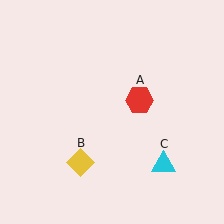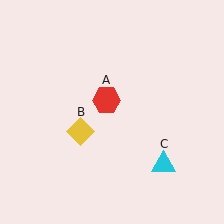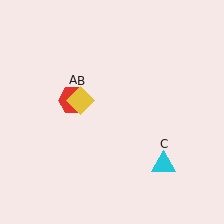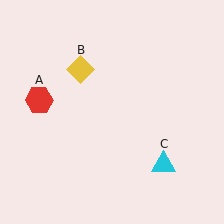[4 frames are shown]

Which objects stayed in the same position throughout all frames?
Cyan triangle (object C) remained stationary.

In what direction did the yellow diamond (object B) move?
The yellow diamond (object B) moved up.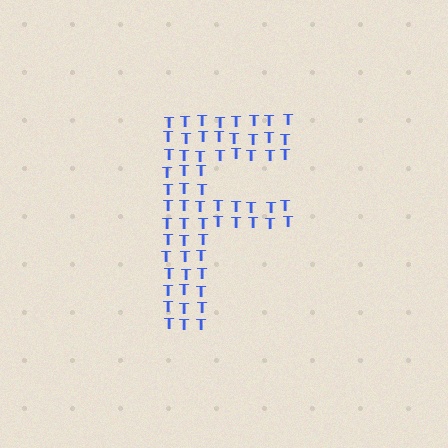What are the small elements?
The small elements are letter T's.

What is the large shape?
The large shape is the letter F.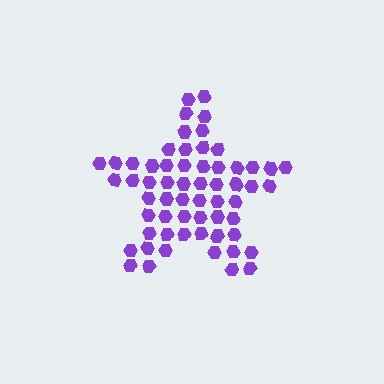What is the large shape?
The large shape is a star.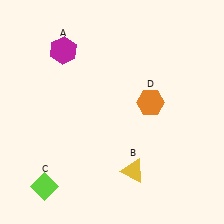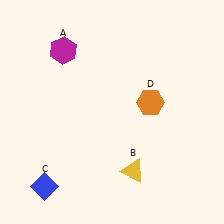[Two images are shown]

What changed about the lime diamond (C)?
In Image 1, C is lime. In Image 2, it changed to blue.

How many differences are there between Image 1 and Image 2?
There is 1 difference between the two images.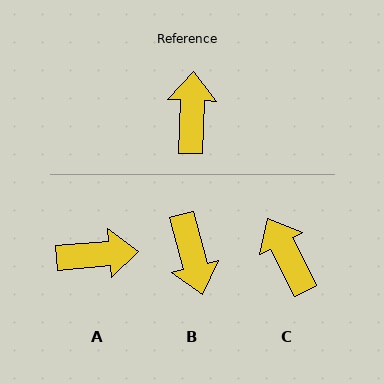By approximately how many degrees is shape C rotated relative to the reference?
Approximately 29 degrees counter-clockwise.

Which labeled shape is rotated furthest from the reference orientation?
B, about 163 degrees away.